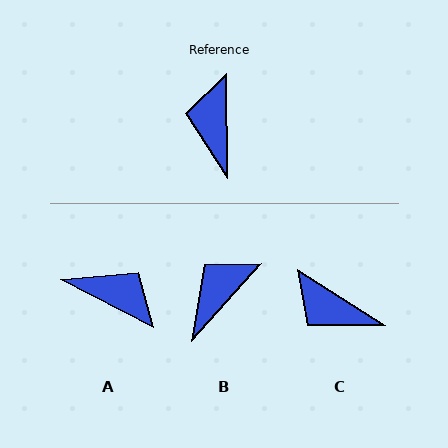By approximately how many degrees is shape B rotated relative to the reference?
Approximately 43 degrees clockwise.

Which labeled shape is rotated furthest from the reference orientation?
A, about 118 degrees away.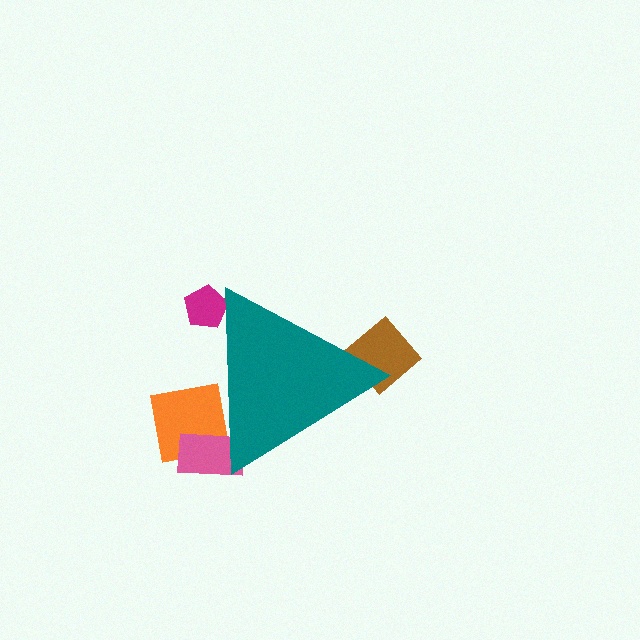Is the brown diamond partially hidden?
Yes, the brown diamond is partially hidden behind the teal triangle.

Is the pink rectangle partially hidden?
Yes, the pink rectangle is partially hidden behind the teal triangle.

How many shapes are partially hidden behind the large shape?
4 shapes are partially hidden.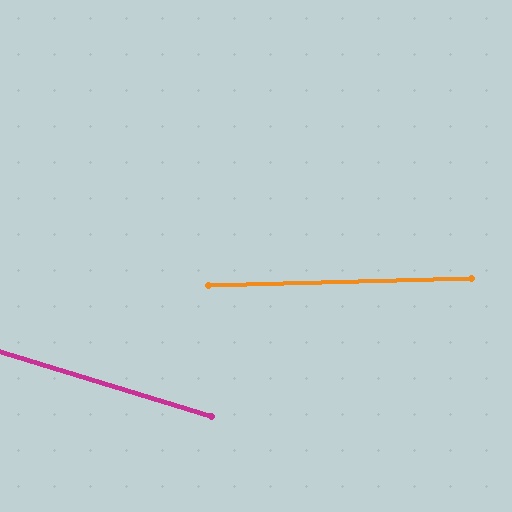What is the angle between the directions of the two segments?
Approximately 18 degrees.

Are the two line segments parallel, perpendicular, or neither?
Neither parallel nor perpendicular — they differ by about 18°.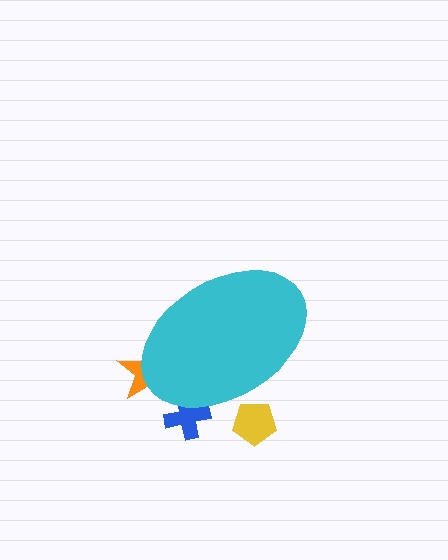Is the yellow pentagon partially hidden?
Yes, the yellow pentagon is partially hidden behind the cyan ellipse.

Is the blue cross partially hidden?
Yes, the blue cross is partially hidden behind the cyan ellipse.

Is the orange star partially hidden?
Yes, the orange star is partially hidden behind the cyan ellipse.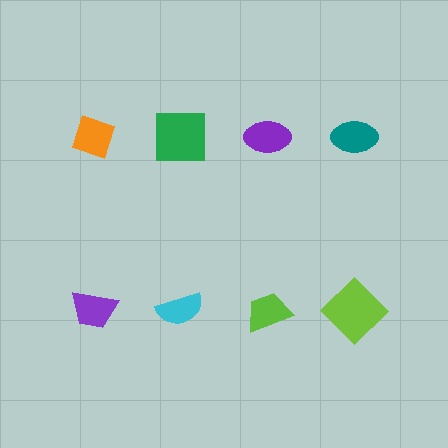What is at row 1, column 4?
A teal ellipse.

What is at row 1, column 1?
An orange diamond.